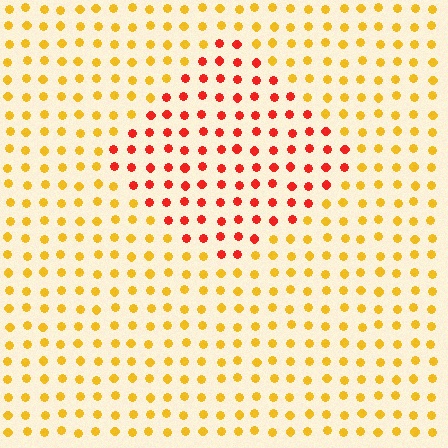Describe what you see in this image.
The image is filled with small yellow elements in a uniform arrangement. A diamond-shaped region is visible where the elements are tinted to a slightly different hue, forming a subtle color boundary.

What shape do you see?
I see a diamond.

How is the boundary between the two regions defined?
The boundary is defined purely by a slight shift in hue (about 45 degrees). Spacing, size, and orientation are identical on both sides.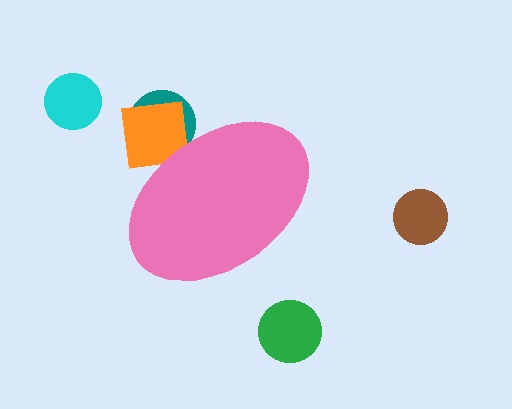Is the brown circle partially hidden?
No, the brown circle is fully visible.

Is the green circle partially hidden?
No, the green circle is fully visible.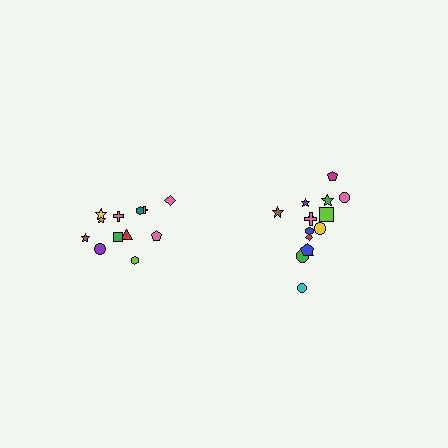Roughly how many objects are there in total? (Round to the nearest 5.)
Roughly 25 objects in total.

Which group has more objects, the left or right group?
The right group.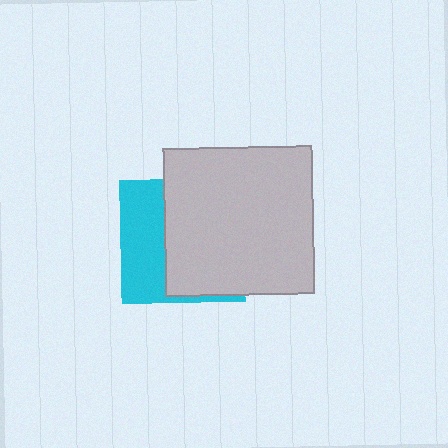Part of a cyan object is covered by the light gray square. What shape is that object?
It is a square.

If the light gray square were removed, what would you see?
You would see the complete cyan square.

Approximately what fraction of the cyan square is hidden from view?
Roughly 61% of the cyan square is hidden behind the light gray square.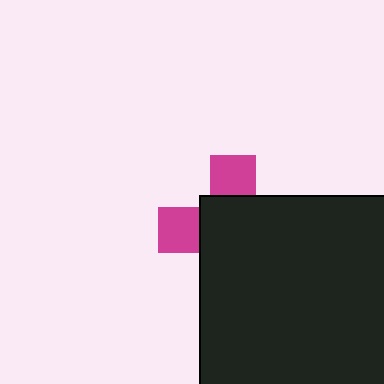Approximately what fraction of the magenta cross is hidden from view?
Roughly 68% of the magenta cross is hidden behind the black square.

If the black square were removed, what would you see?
You would see the complete magenta cross.